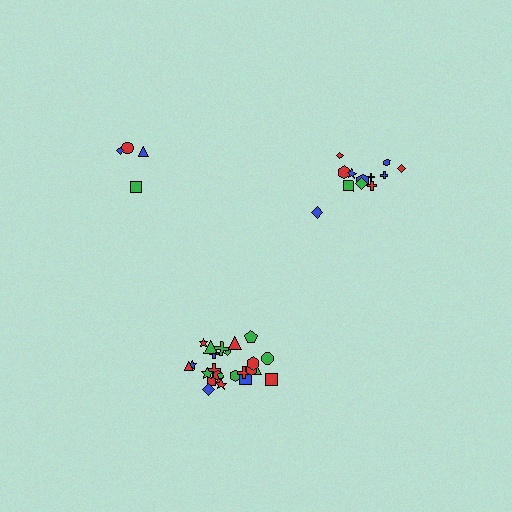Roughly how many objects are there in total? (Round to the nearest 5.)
Roughly 40 objects in total.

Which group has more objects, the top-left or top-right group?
The top-right group.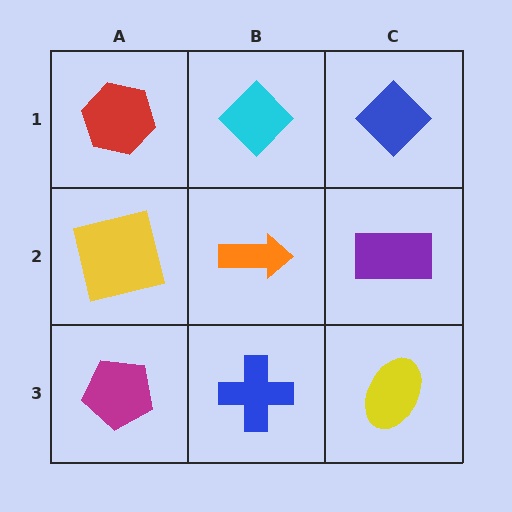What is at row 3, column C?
A yellow ellipse.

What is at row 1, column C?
A blue diamond.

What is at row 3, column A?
A magenta pentagon.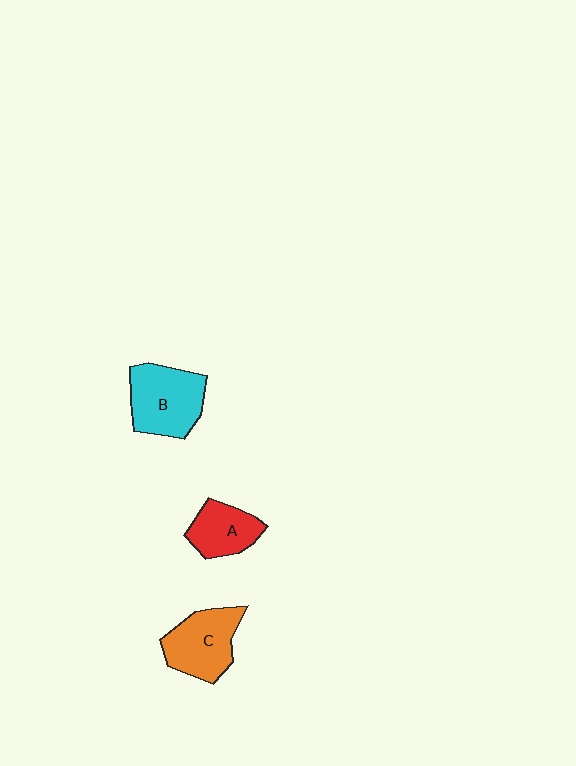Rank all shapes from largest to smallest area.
From largest to smallest: B (cyan), C (orange), A (red).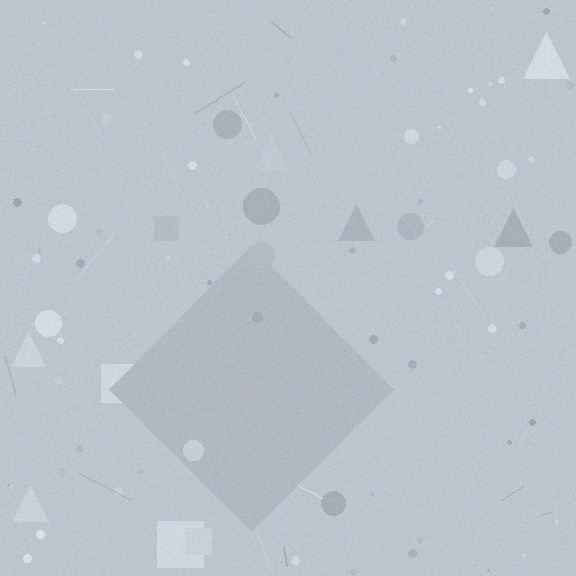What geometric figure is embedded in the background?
A diamond is embedded in the background.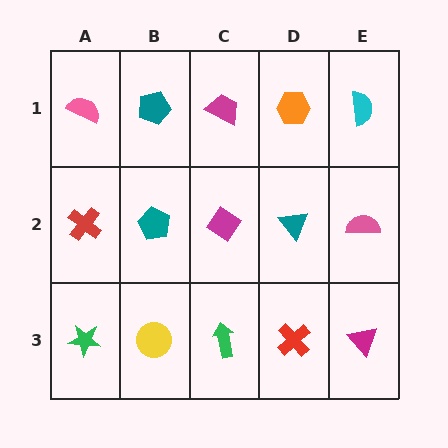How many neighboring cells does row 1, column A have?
2.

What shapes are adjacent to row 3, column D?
A teal triangle (row 2, column D), a green arrow (row 3, column C), a magenta triangle (row 3, column E).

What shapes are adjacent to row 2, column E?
A cyan semicircle (row 1, column E), a magenta triangle (row 3, column E), a teal triangle (row 2, column D).